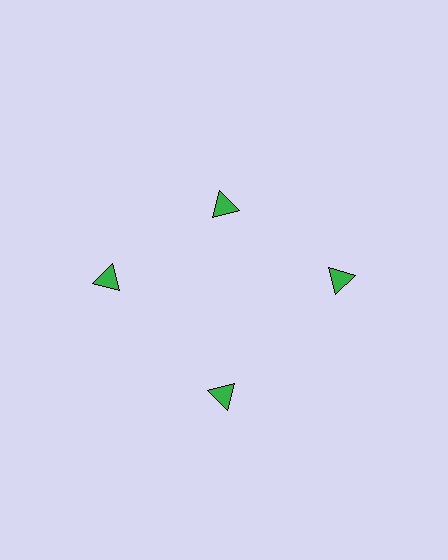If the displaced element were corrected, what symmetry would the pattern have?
It would have 4-fold rotational symmetry — the pattern would map onto itself every 90 degrees.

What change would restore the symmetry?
The symmetry would be restored by moving it outward, back onto the ring so that all 4 triangles sit at equal angles and equal distance from the center.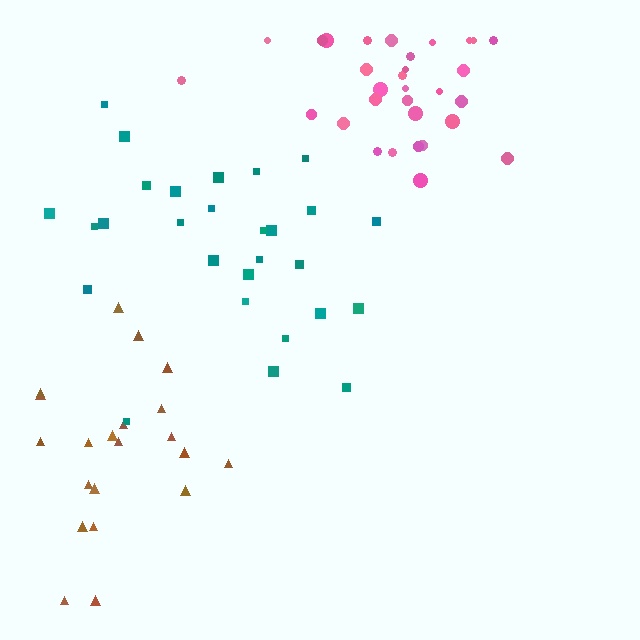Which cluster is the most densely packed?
Pink.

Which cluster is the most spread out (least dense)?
Brown.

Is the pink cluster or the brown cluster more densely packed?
Pink.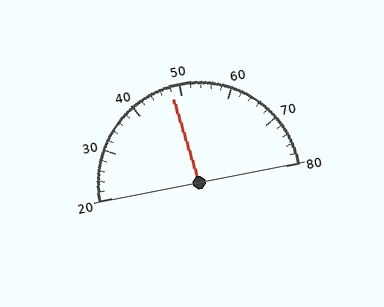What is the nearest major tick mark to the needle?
The nearest major tick mark is 50.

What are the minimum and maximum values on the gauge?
The gauge ranges from 20 to 80.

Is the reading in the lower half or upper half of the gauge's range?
The reading is in the lower half of the range (20 to 80).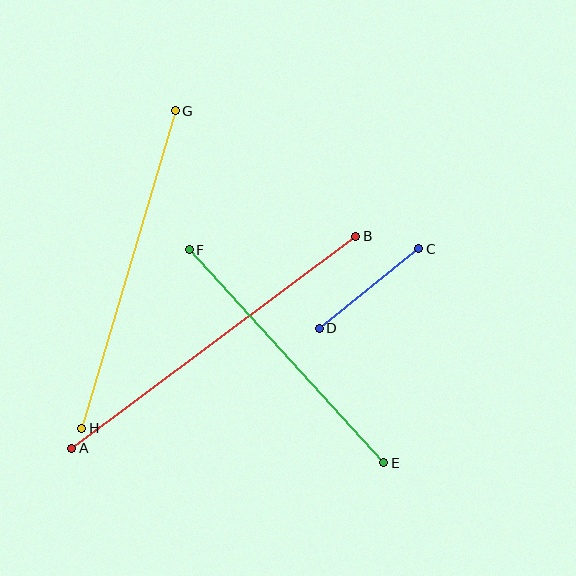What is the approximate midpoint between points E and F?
The midpoint is at approximately (286, 356) pixels.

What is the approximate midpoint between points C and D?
The midpoint is at approximately (369, 289) pixels.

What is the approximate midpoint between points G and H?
The midpoint is at approximately (129, 270) pixels.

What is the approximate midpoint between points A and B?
The midpoint is at approximately (214, 342) pixels.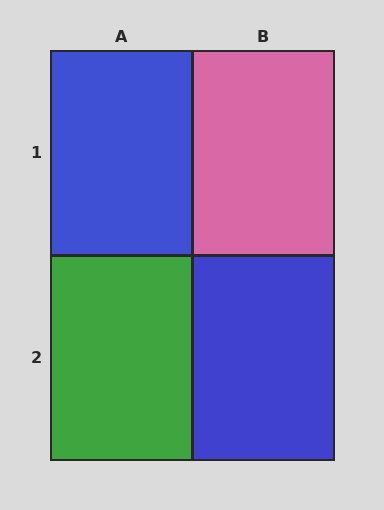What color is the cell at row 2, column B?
Blue.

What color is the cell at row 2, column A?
Green.